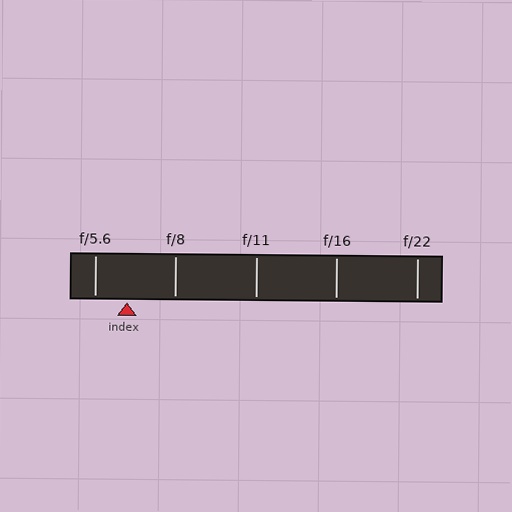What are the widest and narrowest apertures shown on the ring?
The widest aperture shown is f/5.6 and the narrowest is f/22.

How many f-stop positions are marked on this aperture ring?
There are 5 f-stop positions marked.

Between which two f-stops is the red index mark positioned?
The index mark is between f/5.6 and f/8.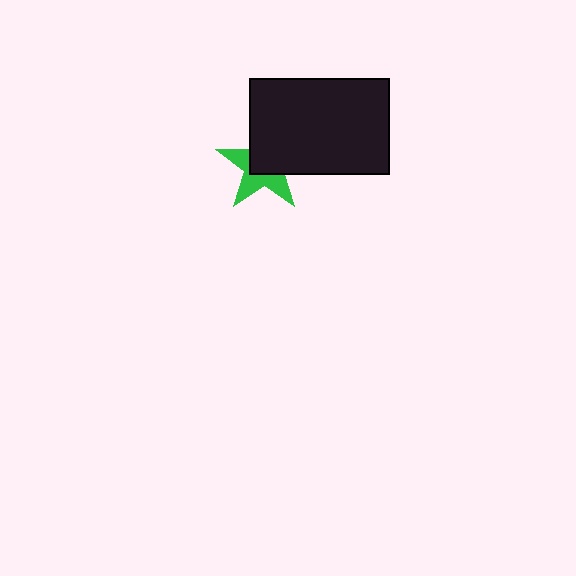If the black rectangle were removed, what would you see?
You would see the complete green star.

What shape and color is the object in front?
The object in front is a black rectangle.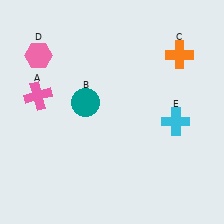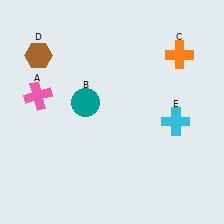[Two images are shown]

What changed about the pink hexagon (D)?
In Image 1, D is pink. In Image 2, it changed to brown.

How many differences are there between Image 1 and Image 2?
There is 1 difference between the two images.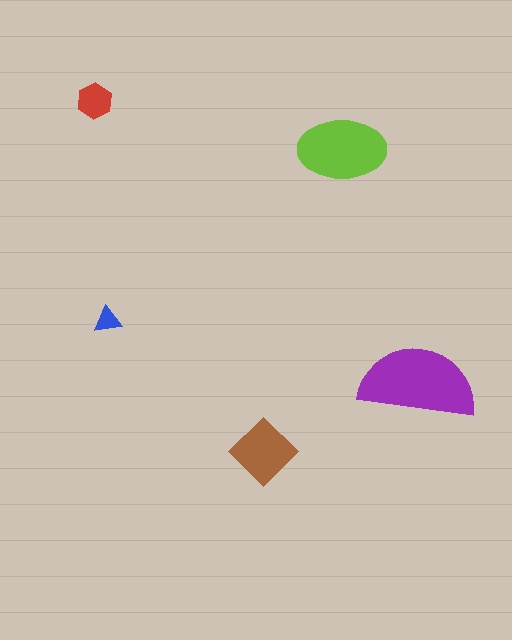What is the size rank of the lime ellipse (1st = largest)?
2nd.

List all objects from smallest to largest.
The blue triangle, the red hexagon, the brown diamond, the lime ellipse, the purple semicircle.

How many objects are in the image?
There are 5 objects in the image.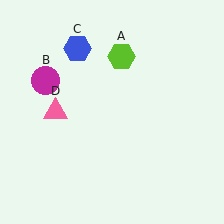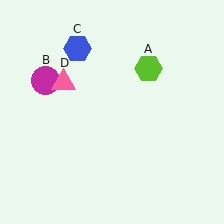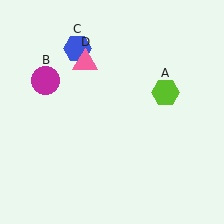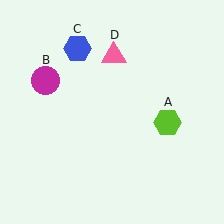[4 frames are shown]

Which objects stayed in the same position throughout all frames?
Magenta circle (object B) and blue hexagon (object C) remained stationary.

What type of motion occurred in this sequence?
The lime hexagon (object A), pink triangle (object D) rotated clockwise around the center of the scene.